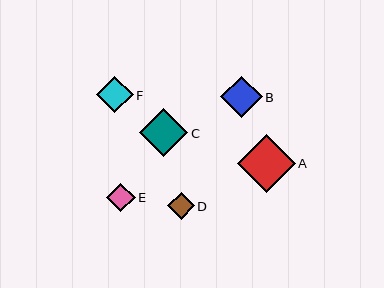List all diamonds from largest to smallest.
From largest to smallest: A, C, B, F, E, D.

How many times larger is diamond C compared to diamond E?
Diamond C is approximately 1.7 times the size of diamond E.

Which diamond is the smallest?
Diamond D is the smallest with a size of approximately 27 pixels.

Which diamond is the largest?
Diamond A is the largest with a size of approximately 58 pixels.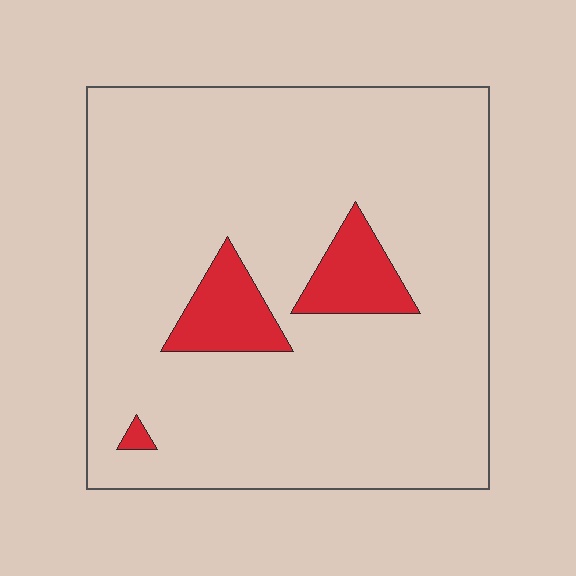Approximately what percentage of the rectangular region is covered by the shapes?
Approximately 10%.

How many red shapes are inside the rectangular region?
3.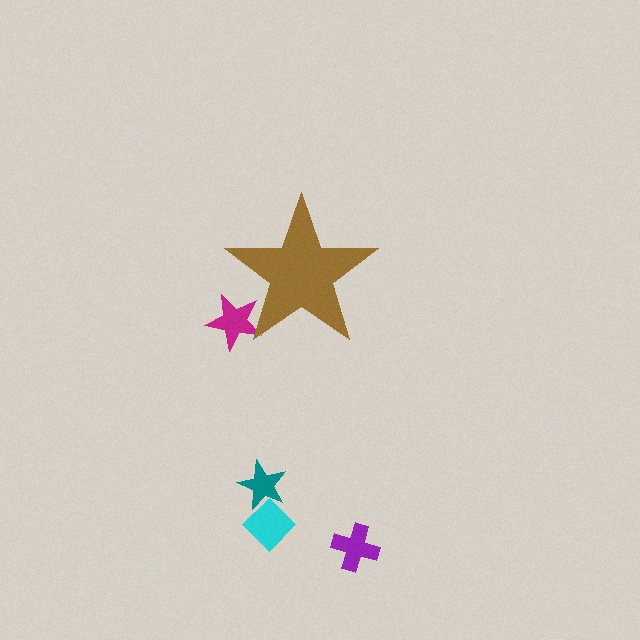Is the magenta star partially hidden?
Yes, the magenta star is partially hidden behind the brown star.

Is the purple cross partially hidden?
No, the purple cross is fully visible.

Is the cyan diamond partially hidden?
No, the cyan diamond is fully visible.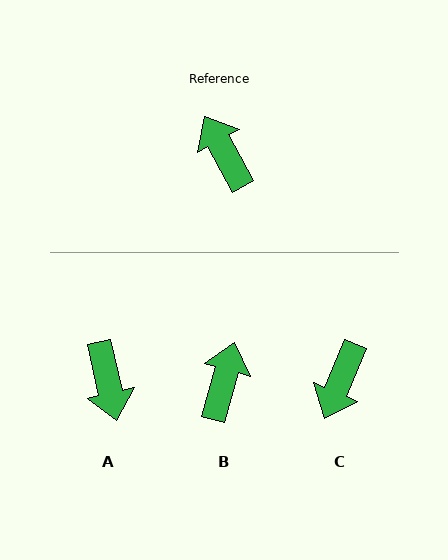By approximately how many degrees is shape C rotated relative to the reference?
Approximately 128 degrees counter-clockwise.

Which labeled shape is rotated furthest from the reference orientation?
A, about 164 degrees away.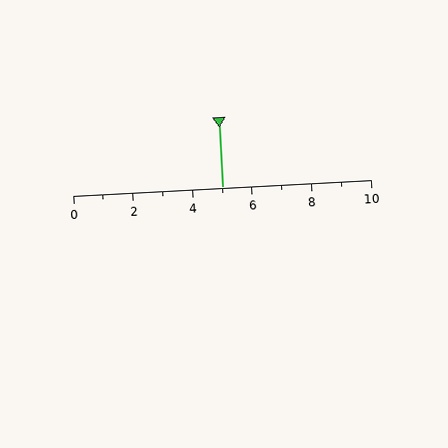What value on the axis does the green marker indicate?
The marker indicates approximately 5.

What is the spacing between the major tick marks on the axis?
The major ticks are spaced 2 apart.